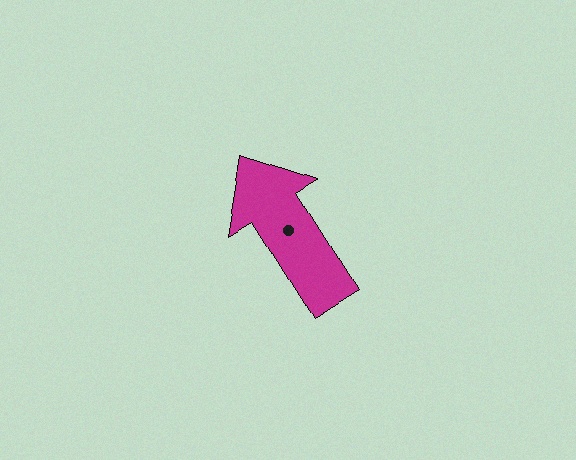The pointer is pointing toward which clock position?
Roughly 11 o'clock.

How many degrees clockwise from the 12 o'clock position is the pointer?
Approximately 328 degrees.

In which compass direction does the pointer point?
Northwest.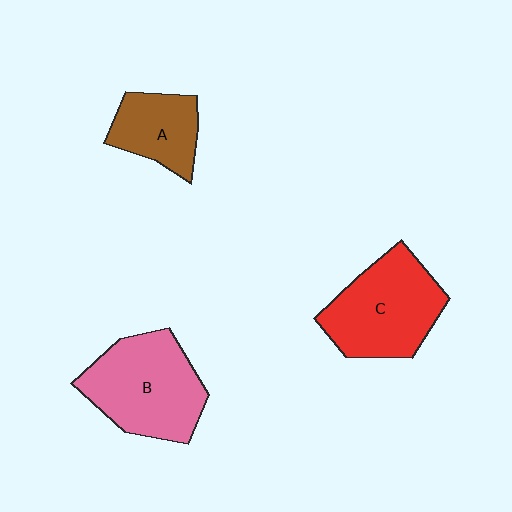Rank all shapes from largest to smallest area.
From largest to smallest: B (pink), C (red), A (brown).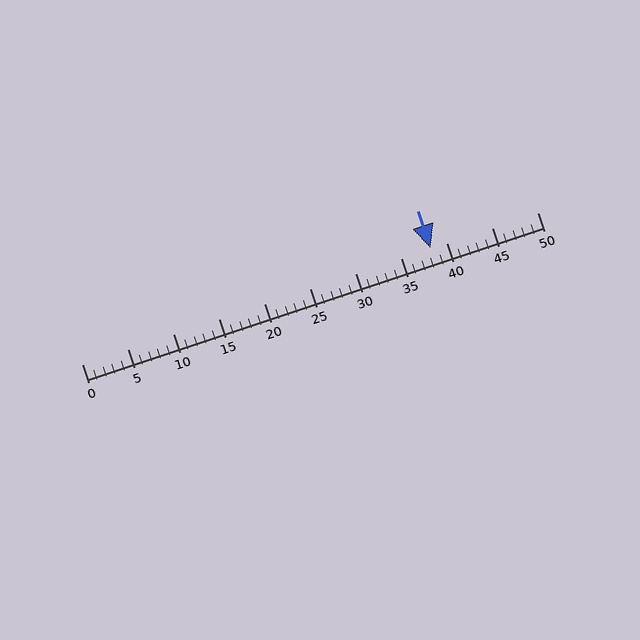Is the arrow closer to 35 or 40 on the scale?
The arrow is closer to 40.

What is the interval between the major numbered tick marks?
The major tick marks are spaced 5 units apart.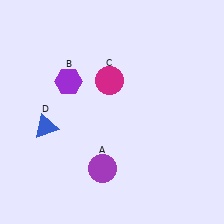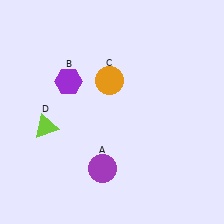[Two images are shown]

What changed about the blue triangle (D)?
In Image 1, D is blue. In Image 2, it changed to lime.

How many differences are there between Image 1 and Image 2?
There are 2 differences between the two images.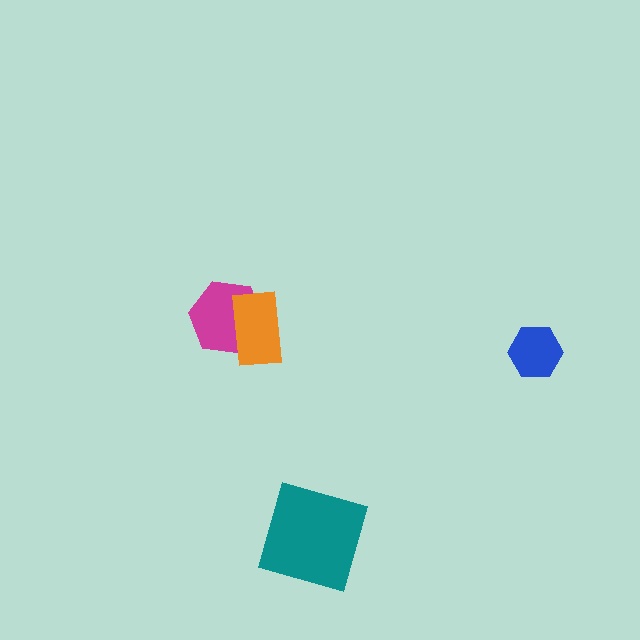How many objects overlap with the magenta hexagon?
1 object overlaps with the magenta hexagon.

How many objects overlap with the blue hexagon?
0 objects overlap with the blue hexagon.